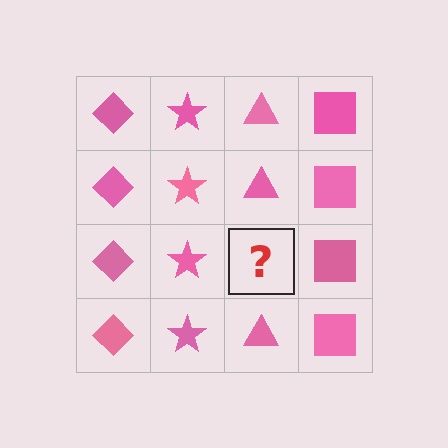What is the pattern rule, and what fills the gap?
The rule is that each column has a consistent shape. The gap should be filled with a pink triangle.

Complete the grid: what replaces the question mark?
The question mark should be replaced with a pink triangle.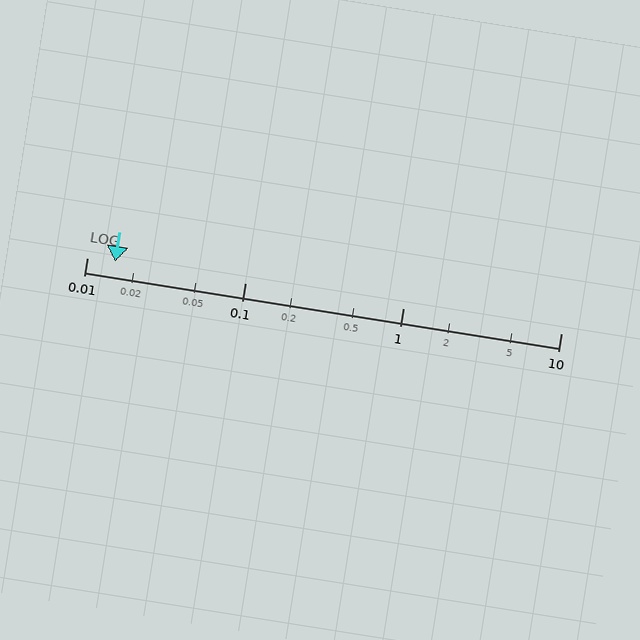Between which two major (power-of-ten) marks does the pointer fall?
The pointer is between 0.01 and 0.1.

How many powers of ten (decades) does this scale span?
The scale spans 3 decades, from 0.01 to 10.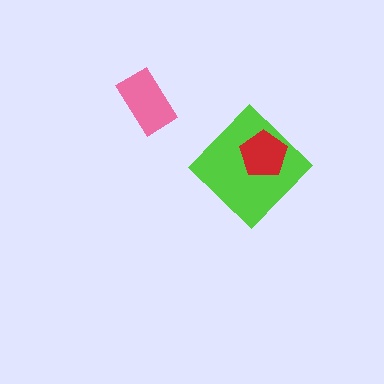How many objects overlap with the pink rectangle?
0 objects overlap with the pink rectangle.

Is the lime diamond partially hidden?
Yes, it is partially covered by another shape.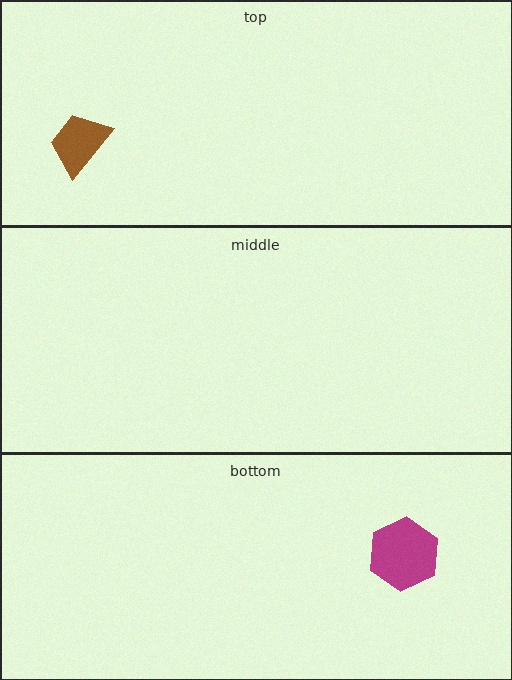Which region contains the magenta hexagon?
The bottom region.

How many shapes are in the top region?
1.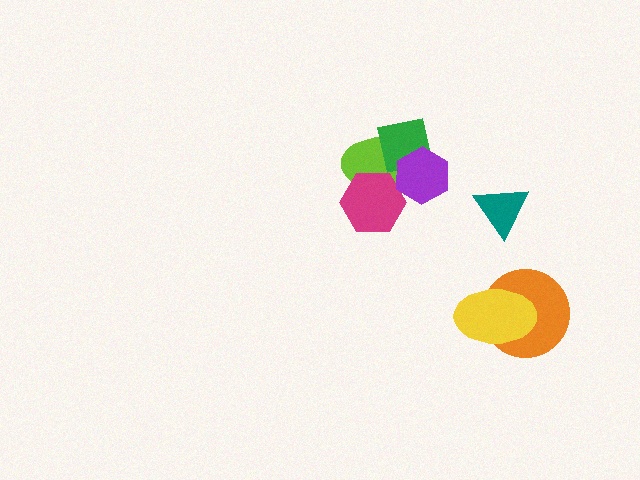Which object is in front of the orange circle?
The yellow ellipse is in front of the orange circle.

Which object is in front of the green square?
The purple hexagon is in front of the green square.